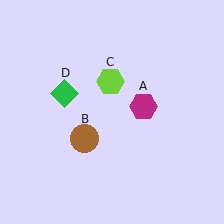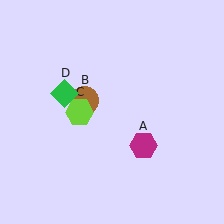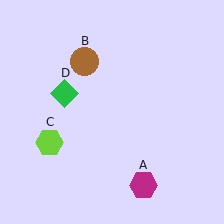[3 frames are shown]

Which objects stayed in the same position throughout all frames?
Green diamond (object D) remained stationary.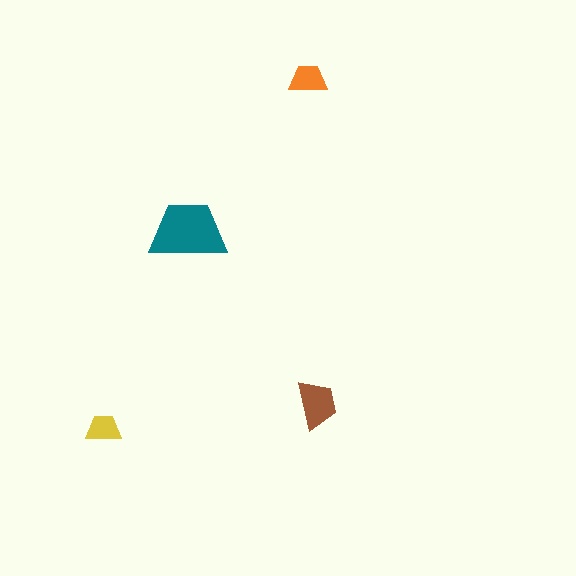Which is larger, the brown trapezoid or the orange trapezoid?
The brown one.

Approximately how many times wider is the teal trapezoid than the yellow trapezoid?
About 2 times wider.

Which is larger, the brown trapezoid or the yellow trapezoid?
The brown one.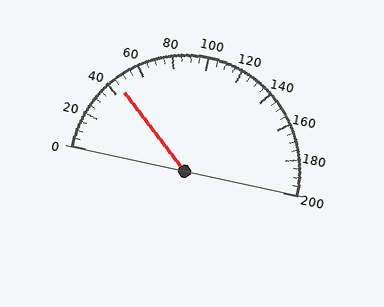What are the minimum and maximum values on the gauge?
The gauge ranges from 0 to 200.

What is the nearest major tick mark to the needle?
The nearest major tick mark is 40.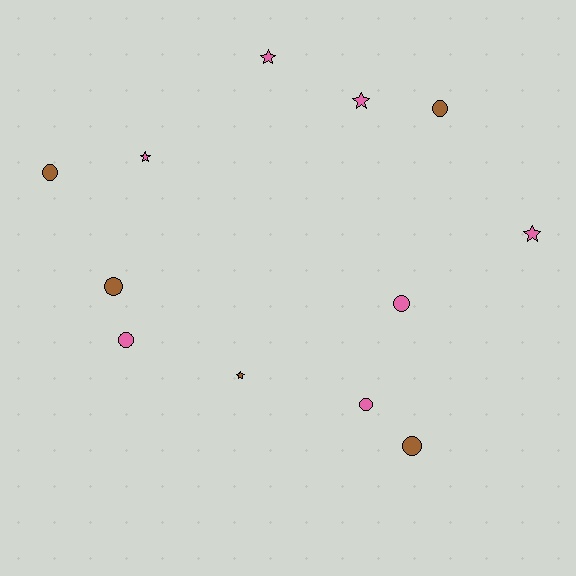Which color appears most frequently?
Pink, with 7 objects.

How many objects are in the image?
There are 12 objects.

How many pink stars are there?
There are 4 pink stars.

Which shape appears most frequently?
Circle, with 7 objects.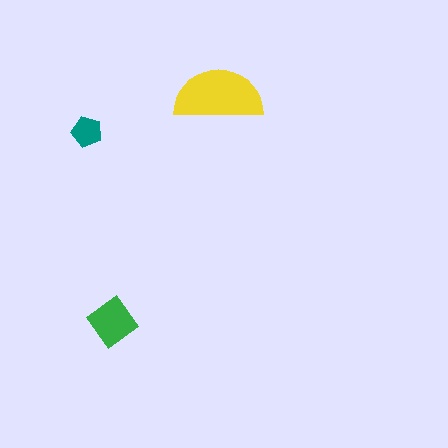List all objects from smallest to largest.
The teal pentagon, the green diamond, the yellow semicircle.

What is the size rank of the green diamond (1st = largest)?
2nd.